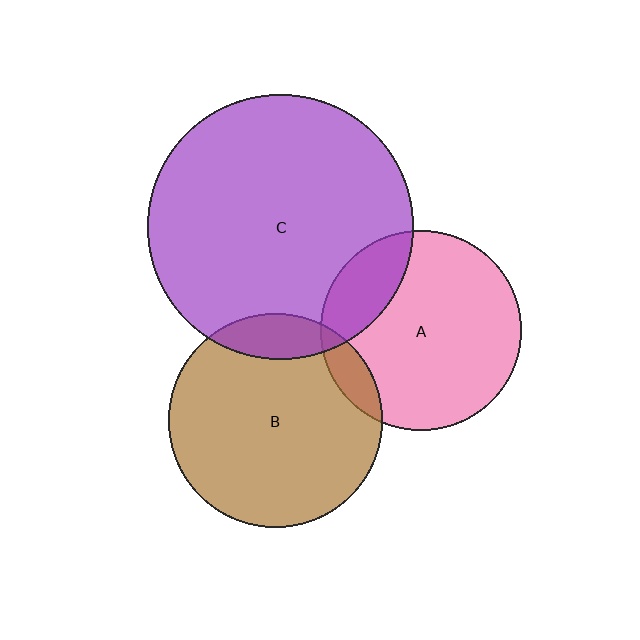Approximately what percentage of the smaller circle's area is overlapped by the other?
Approximately 10%.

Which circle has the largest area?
Circle C (purple).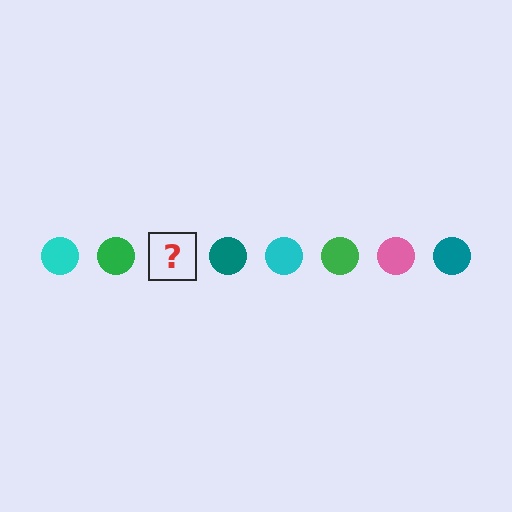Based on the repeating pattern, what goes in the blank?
The blank should be a pink circle.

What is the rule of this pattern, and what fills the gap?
The rule is that the pattern cycles through cyan, green, pink, teal circles. The gap should be filled with a pink circle.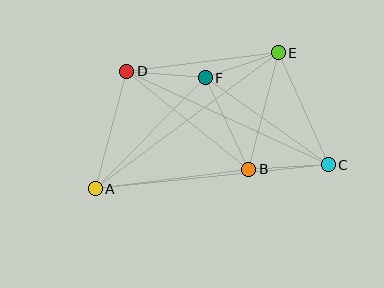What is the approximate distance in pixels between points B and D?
The distance between B and D is approximately 156 pixels.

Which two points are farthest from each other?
Points A and C are farthest from each other.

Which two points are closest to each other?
Points E and F are closest to each other.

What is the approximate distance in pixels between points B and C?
The distance between B and C is approximately 80 pixels.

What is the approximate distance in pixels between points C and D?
The distance between C and D is approximately 222 pixels.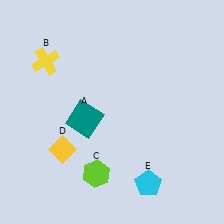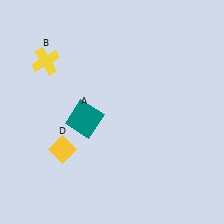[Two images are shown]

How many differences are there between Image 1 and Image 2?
There are 2 differences between the two images.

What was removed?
The cyan pentagon (E), the lime hexagon (C) were removed in Image 2.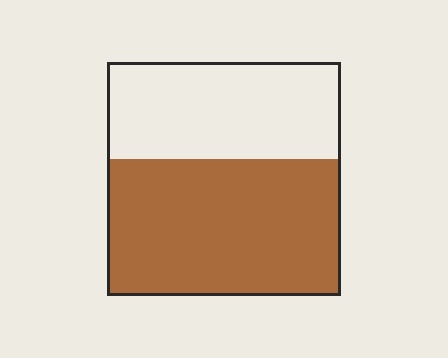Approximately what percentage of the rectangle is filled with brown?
Approximately 60%.